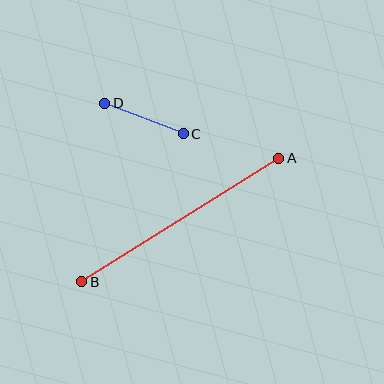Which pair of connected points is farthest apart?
Points A and B are farthest apart.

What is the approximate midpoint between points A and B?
The midpoint is at approximately (180, 220) pixels.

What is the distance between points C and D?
The distance is approximately 84 pixels.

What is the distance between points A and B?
The distance is approximately 232 pixels.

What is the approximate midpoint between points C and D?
The midpoint is at approximately (144, 119) pixels.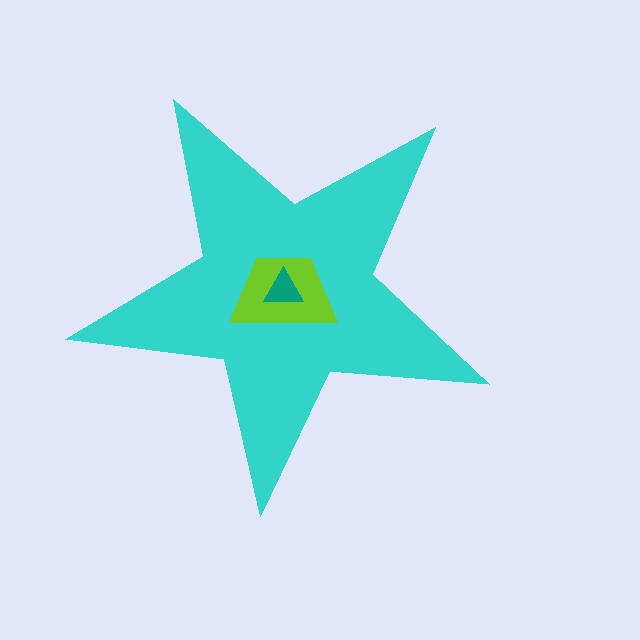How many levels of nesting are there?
3.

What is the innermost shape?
The teal triangle.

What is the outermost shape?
The cyan star.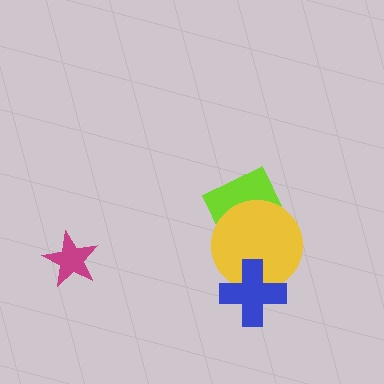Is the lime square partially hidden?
Yes, it is partially covered by another shape.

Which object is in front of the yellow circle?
The blue cross is in front of the yellow circle.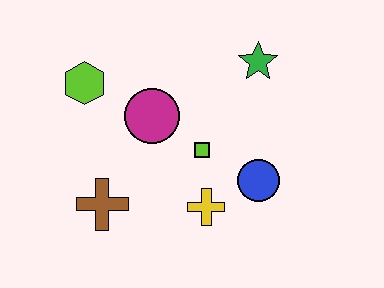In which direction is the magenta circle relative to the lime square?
The magenta circle is to the left of the lime square.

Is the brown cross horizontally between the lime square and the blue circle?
No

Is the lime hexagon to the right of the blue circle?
No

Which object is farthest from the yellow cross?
The lime hexagon is farthest from the yellow cross.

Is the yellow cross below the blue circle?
Yes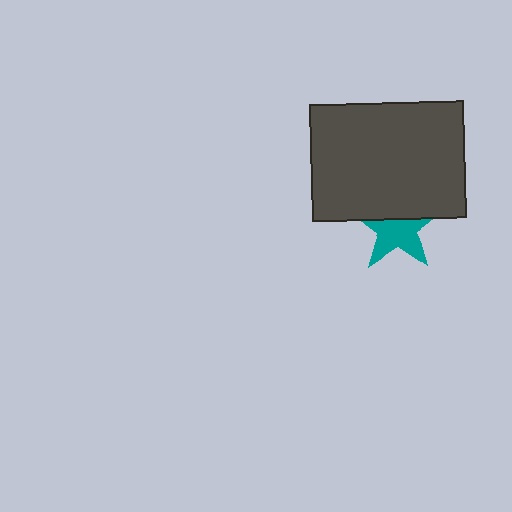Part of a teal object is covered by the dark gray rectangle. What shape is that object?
It is a star.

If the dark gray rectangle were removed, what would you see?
You would see the complete teal star.